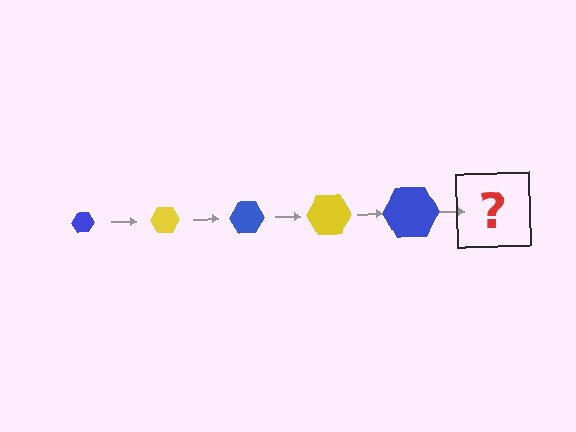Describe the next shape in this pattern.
It should be a yellow hexagon, larger than the previous one.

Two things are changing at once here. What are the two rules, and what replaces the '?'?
The two rules are that the hexagon grows larger each step and the color cycles through blue and yellow. The '?' should be a yellow hexagon, larger than the previous one.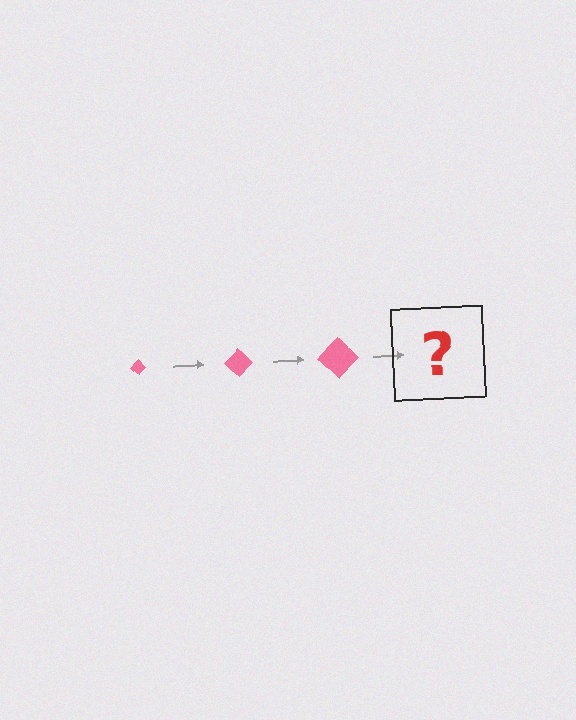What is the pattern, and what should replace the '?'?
The pattern is that the diamond gets progressively larger each step. The '?' should be a pink diamond, larger than the previous one.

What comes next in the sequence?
The next element should be a pink diamond, larger than the previous one.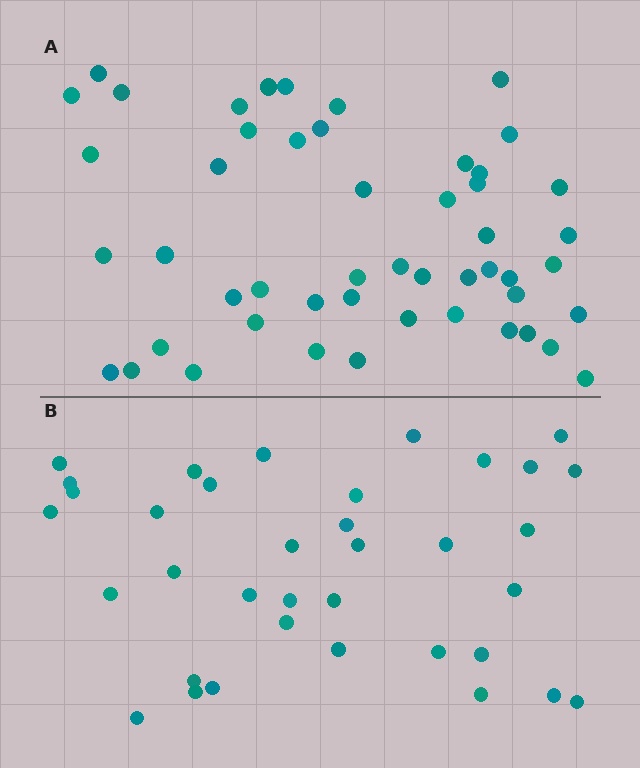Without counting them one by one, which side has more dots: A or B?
Region A (the top region) has more dots.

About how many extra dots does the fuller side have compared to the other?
Region A has approximately 15 more dots than region B.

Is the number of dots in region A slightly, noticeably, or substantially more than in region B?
Region A has noticeably more, but not dramatically so. The ratio is roughly 1.4 to 1.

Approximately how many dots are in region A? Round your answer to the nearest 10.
About 50 dots.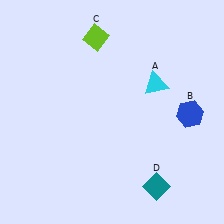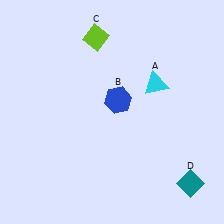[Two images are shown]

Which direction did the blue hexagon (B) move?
The blue hexagon (B) moved left.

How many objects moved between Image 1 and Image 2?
2 objects moved between the two images.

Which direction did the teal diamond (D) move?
The teal diamond (D) moved right.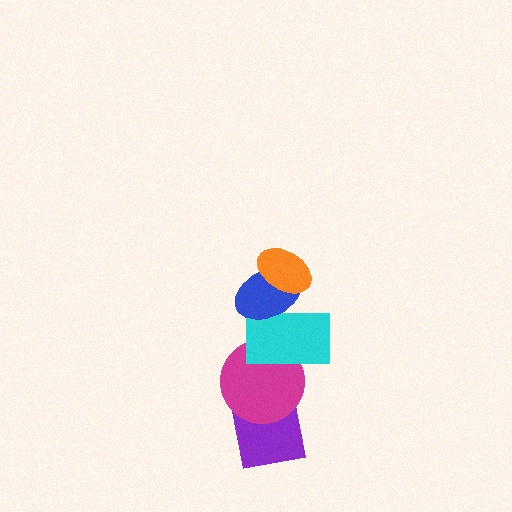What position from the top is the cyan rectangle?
The cyan rectangle is 3rd from the top.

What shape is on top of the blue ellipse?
The orange ellipse is on top of the blue ellipse.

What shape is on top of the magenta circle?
The cyan rectangle is on top of the magenta circle.